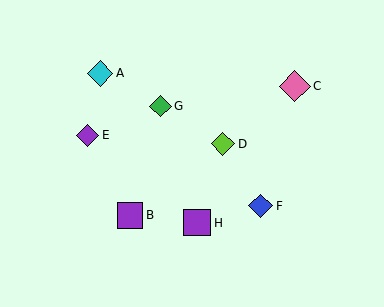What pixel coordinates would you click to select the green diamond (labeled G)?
Click at (161, 106) to select the green diamond G.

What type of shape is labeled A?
Shape A is a cyan diamond.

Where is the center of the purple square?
The center of the purple square is at (197, 223).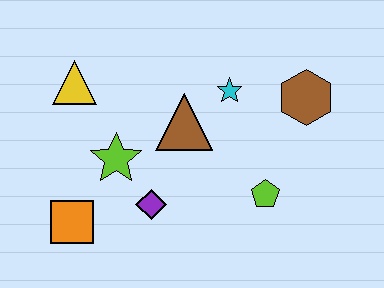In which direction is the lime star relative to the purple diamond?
The lime star is above the purple diamond.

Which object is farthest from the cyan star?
The orange square is farthest from the cyan star.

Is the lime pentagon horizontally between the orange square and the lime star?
No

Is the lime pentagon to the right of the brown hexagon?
No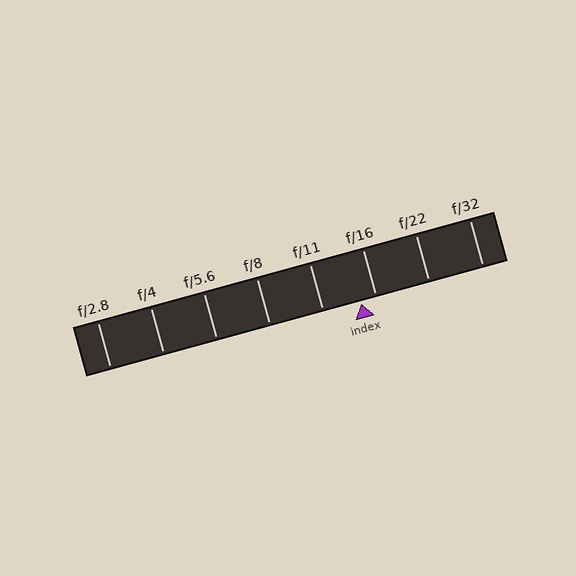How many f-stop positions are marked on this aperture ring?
There are 8 f-stop positions marked.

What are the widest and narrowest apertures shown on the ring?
The widest aperture shown is f/2.8 and the narrowest is f/32.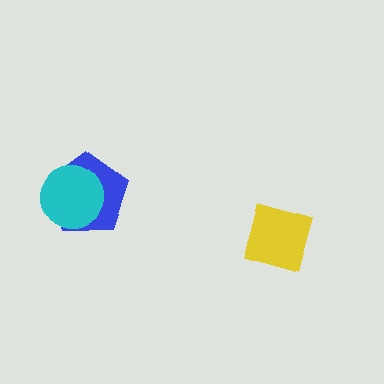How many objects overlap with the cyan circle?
1 object overlaps with the cyan circle.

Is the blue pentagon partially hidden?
Yes, it is partially covered by another shape.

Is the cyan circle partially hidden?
No, no other shape covers it.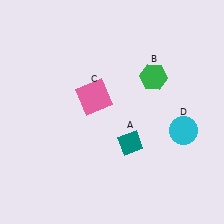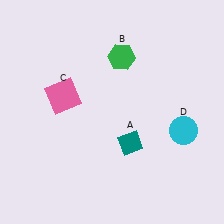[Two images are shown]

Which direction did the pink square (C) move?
The pink square (C) moved left.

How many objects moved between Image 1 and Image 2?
2 objects moved between the two images.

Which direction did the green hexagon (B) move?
The green hexagon (B) moved left.